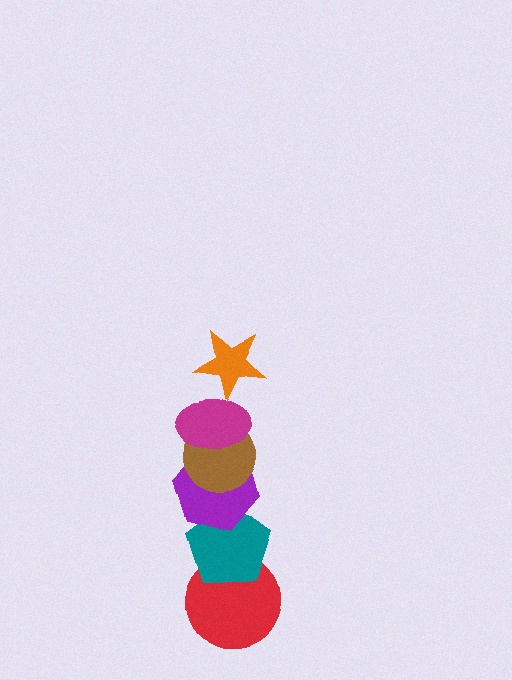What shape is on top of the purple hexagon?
The brown circle is on top of the purple hexagon.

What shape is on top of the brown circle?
The magenta ellipse is on top of the brown circle.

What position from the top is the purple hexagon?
The purple hexagon is 4th from the top.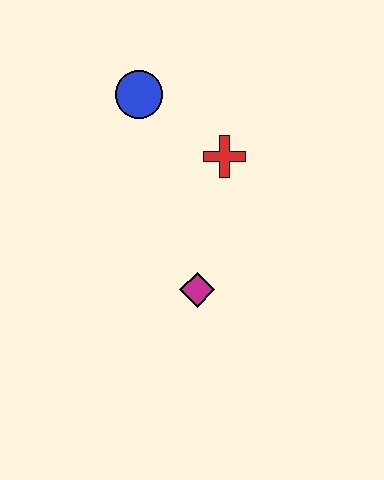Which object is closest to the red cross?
The blue circle is closest to the red cross.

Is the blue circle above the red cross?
Yes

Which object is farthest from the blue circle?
The magenta diamond is farthest from the blue circle.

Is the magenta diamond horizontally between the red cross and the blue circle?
Yes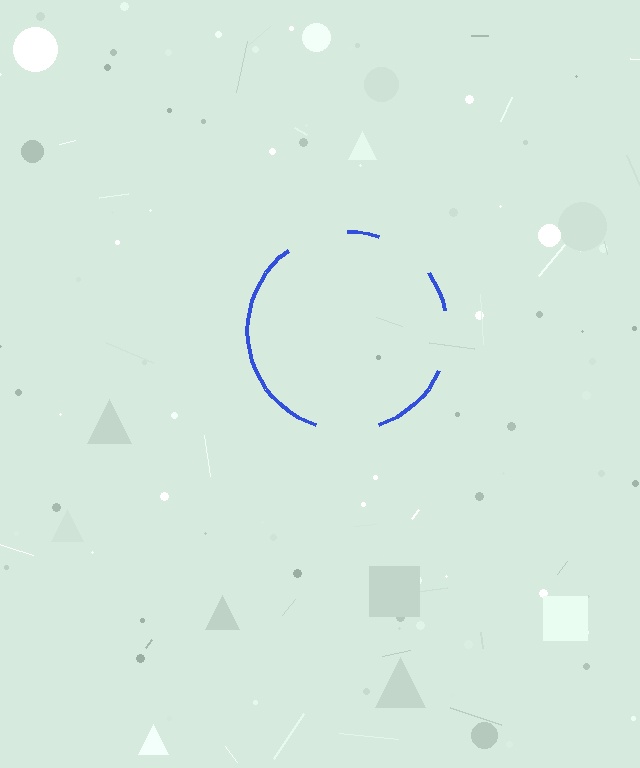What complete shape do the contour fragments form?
The contour fragments form a circle.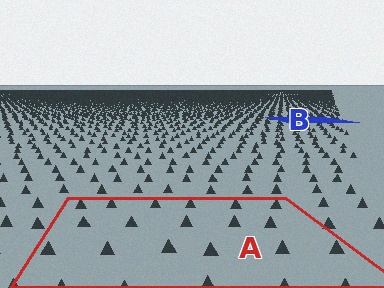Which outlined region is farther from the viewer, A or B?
Region B is farther from the viewer — the texture elements inside it appear smaller and more densely packed.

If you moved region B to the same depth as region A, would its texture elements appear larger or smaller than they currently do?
They would appear larger. At a closer depth, the same texture elements are projected at a bigger on-screen size.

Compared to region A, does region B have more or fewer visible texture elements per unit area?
Region B has more texture elements per unit area — they are packed more densely because it is farther away.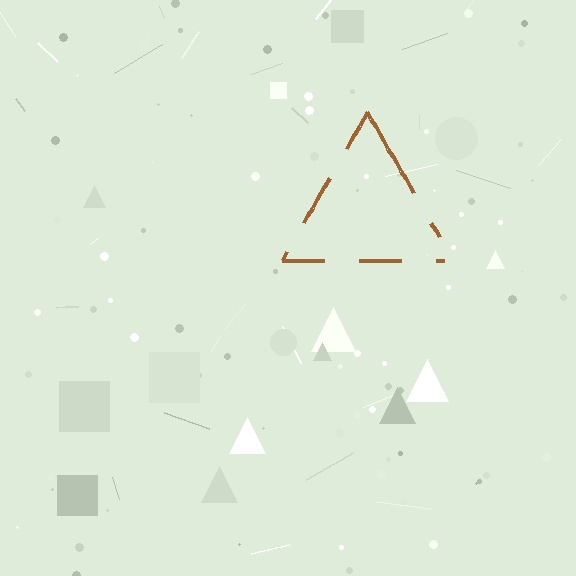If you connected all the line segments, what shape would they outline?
They would outline a triangle.